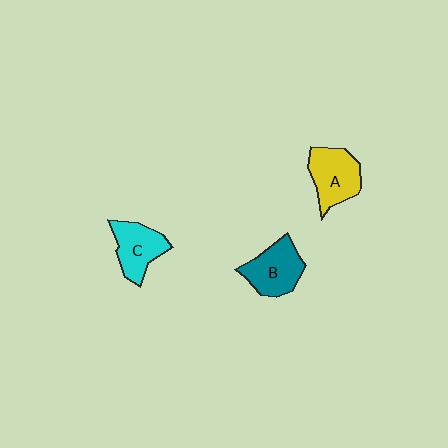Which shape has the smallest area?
Shape C (cyan).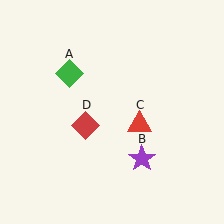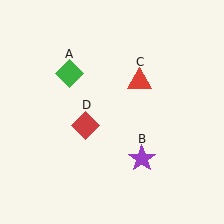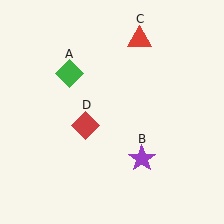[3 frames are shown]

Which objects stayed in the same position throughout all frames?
Green diamond (object A) and purple star (object B) and red diamond (object D) remained stationary.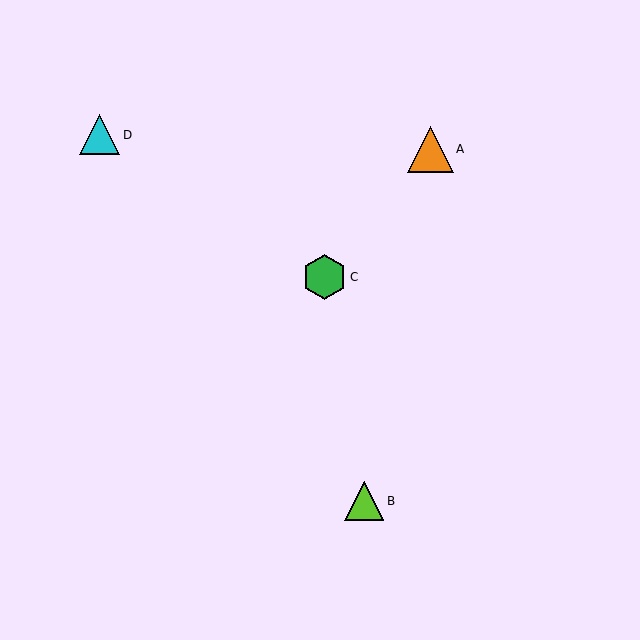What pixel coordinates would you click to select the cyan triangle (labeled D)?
Click at (100, 135) to select the cyan triangle D.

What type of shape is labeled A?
Shape A is an orange triangle.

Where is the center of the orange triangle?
The center of the orange triangle is at (430, 149).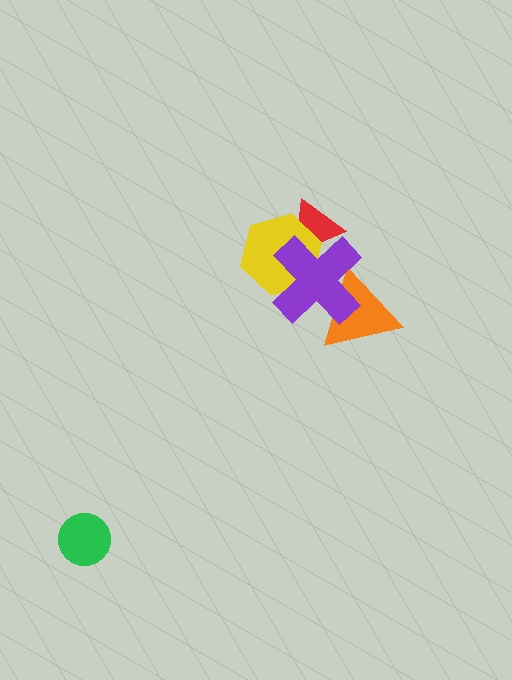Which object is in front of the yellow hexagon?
The purple cross is in front of the yellow hexagon.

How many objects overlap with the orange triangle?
1 object overlaps with the orange triangle.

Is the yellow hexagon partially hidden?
Yes, it is partially covered by another shape.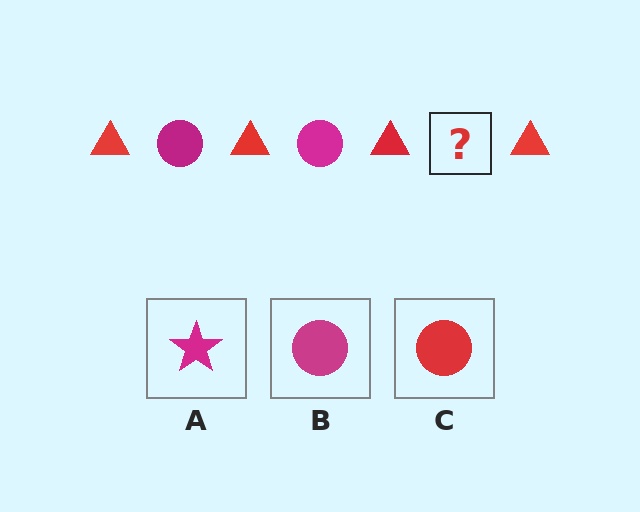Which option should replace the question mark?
Option B.